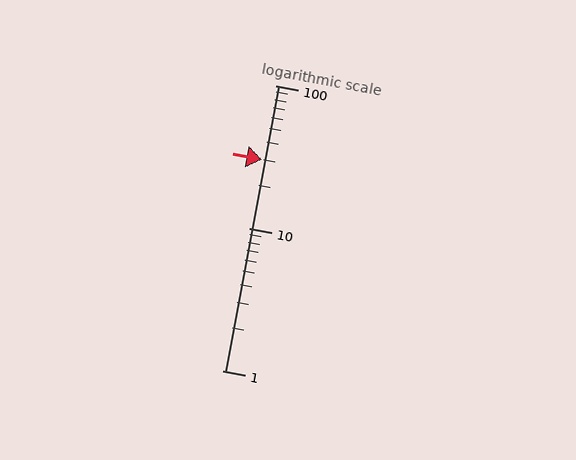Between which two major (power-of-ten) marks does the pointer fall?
The pointer is between 10 and 100.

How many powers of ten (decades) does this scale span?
The scale spans 2 decades, from 1 to 100.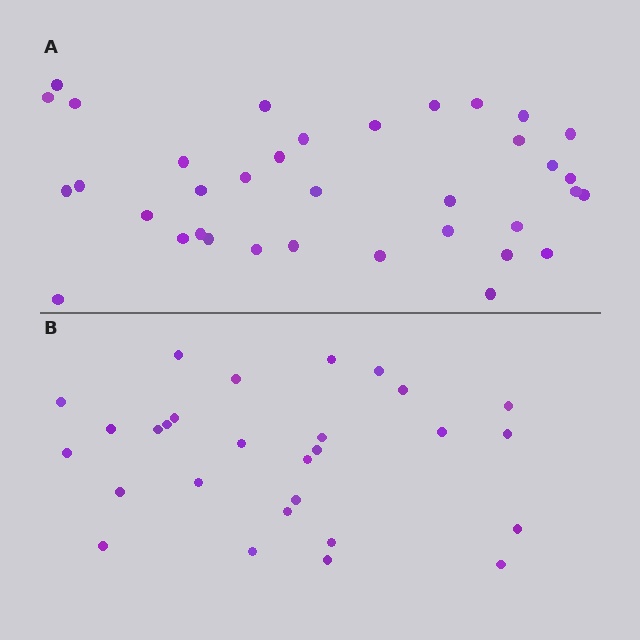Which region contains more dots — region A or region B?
Region A (the top region) has more dots.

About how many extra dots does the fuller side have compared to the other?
Region A has roughly 8 or so more dots than region B.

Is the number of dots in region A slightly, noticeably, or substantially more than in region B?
Region A has noticeably more, but not dramatically so. The ratio is roughly 1.3 to 1.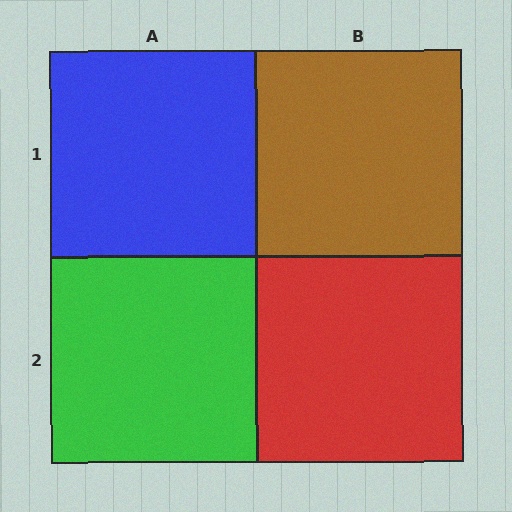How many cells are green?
1 cell is green.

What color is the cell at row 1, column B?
Brown.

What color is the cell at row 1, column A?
Blue.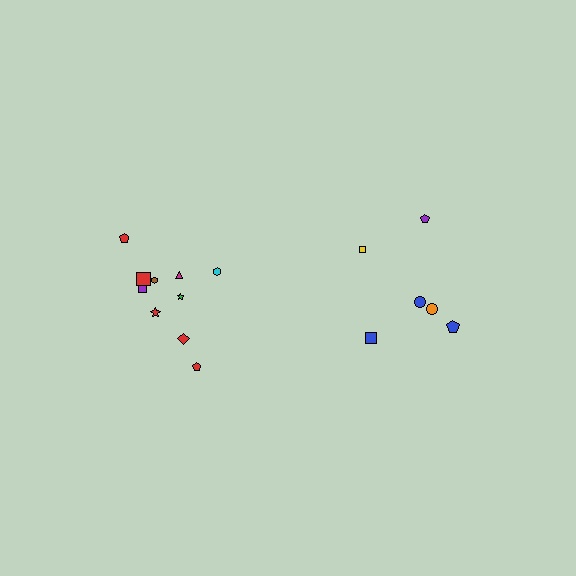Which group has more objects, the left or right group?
The left group.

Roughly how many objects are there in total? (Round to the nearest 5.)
Roughly 15 objects in total.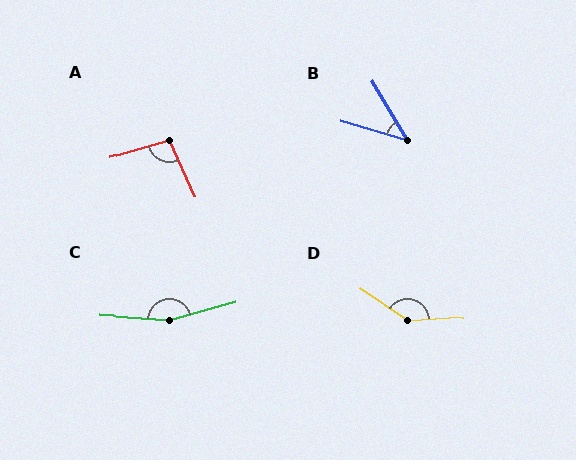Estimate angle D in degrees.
Approximately 142 degrees.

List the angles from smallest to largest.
B (43°), A (97°), D (142°), C (161°).